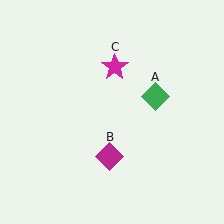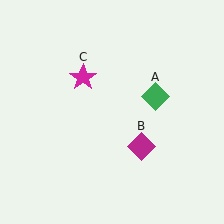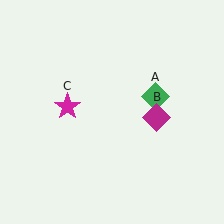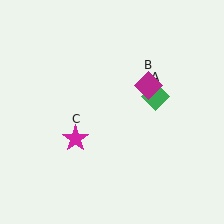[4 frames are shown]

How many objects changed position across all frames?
2 objects changed position: magenta diamond (object B), magenta star (object C).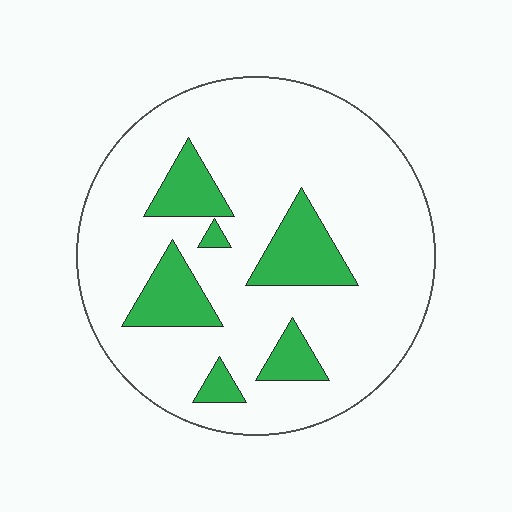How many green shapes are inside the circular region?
6.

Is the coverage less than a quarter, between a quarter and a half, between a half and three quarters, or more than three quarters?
Less than a quarter.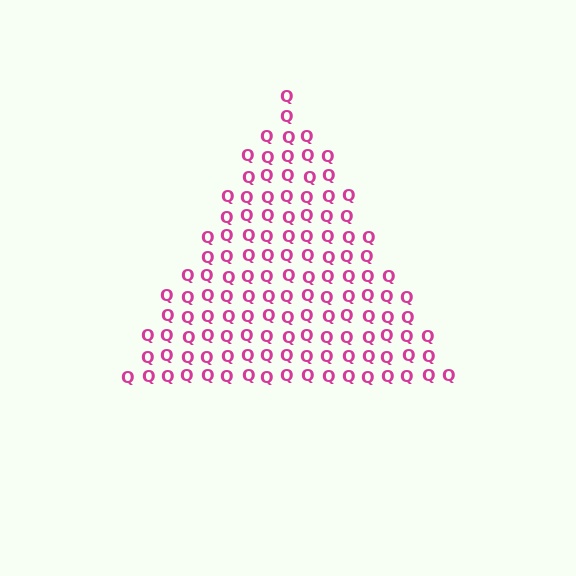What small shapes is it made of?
It is made of small letter Q's.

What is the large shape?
The large shape is a triangle.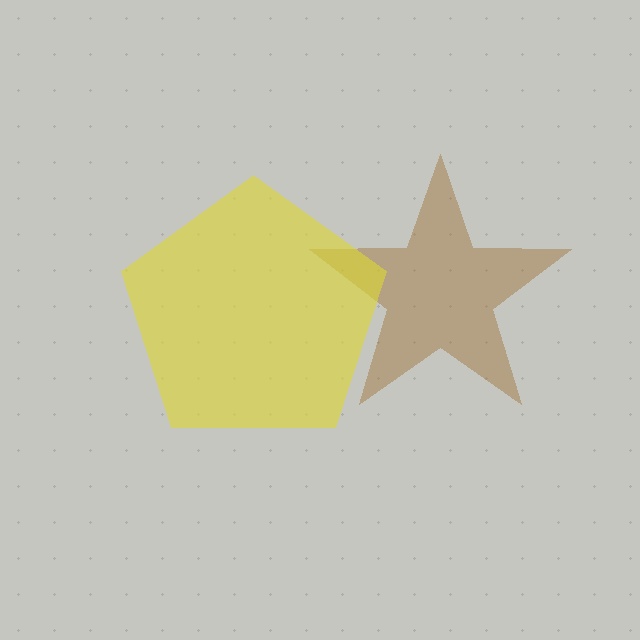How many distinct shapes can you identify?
There are 2 distinct shapes: a brown star, a yellow pentagon.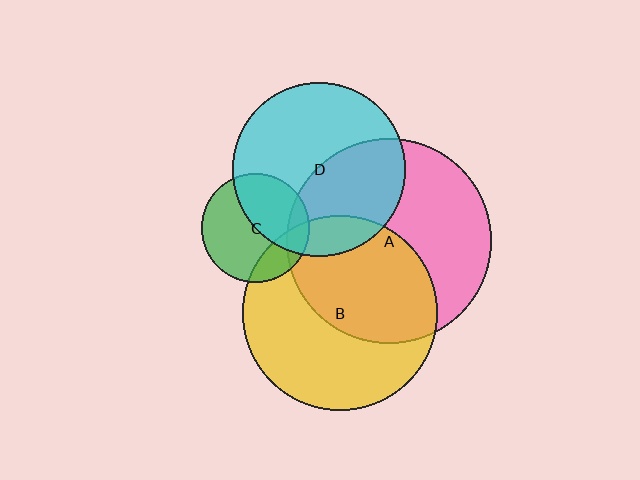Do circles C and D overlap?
Yes.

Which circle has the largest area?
Circle A (pink).